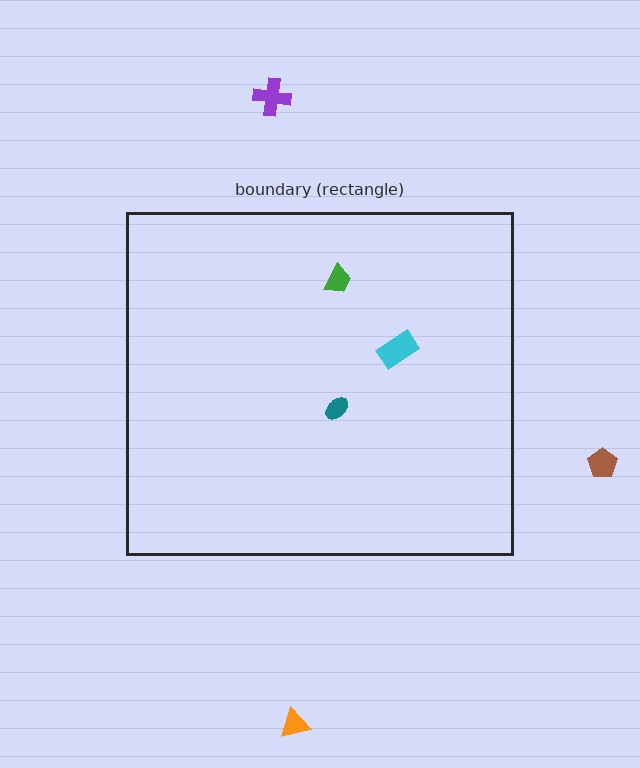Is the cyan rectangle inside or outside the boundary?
Inside.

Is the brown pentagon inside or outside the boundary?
Outside.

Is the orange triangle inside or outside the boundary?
Outside.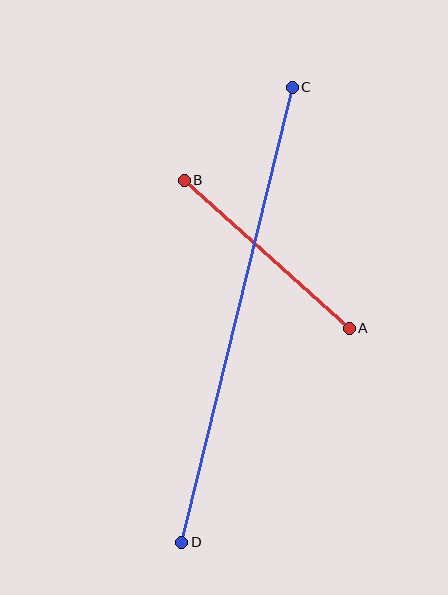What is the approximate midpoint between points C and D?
The midpoint is at approximately (237, 315) pixels.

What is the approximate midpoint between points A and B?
The midpoint is at approximately (267, 254) pixels.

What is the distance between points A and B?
The distance is approximately 222 pixels.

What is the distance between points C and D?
The distance is approximately 468 pixels.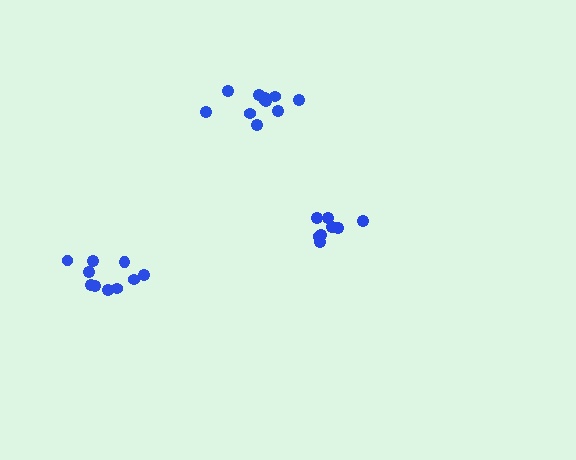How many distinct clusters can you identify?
There are 3 distinct clusters.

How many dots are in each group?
Group 1: 10 dots, Group 2: 11 dots, Group 3: 8 dots (29 total).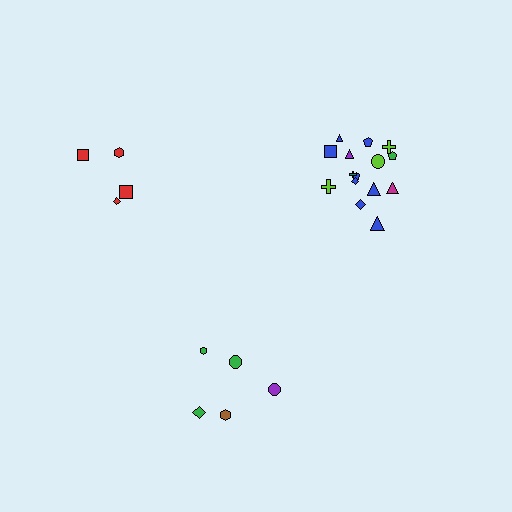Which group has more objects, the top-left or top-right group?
The top-right group.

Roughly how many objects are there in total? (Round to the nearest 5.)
Roughly 25 objects in total.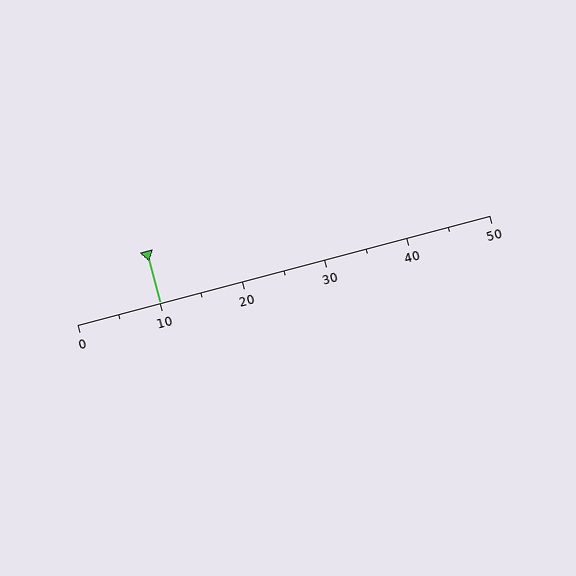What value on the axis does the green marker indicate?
The marker indicates approximately 10.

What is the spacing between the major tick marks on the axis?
The major ticks are spaced 10 apart.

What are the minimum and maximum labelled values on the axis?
The axis runs from 0 to 50.